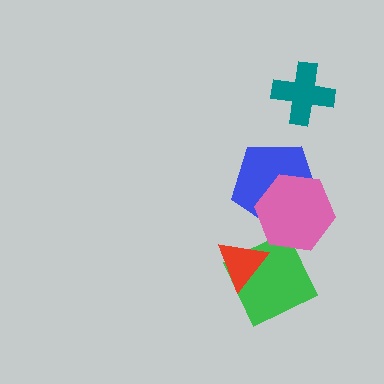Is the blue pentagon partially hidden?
Yes, it is partially covered by another shape.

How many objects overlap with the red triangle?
1 object overlaps with the red triangle.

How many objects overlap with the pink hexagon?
2 objects overlap with the pink hexagon.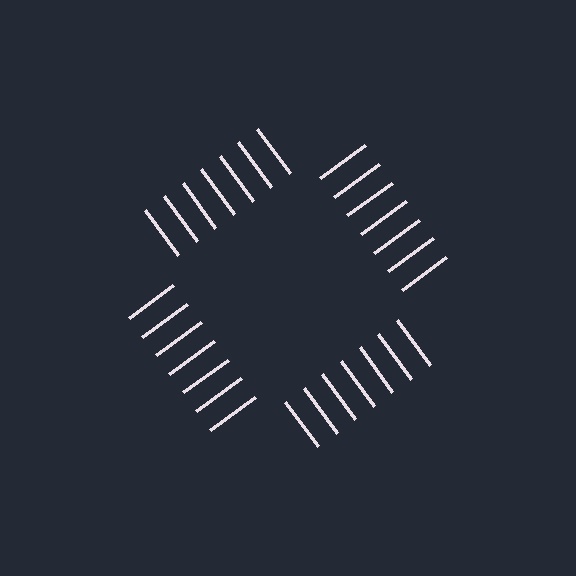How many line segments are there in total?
28 — 7 along each of the 4 edges.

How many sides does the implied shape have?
4 sides — the line-ends trace a square.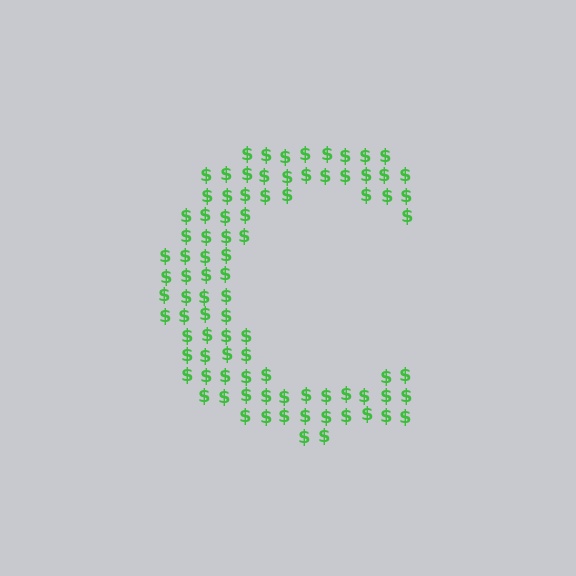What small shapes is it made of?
It is made of small dollar signs.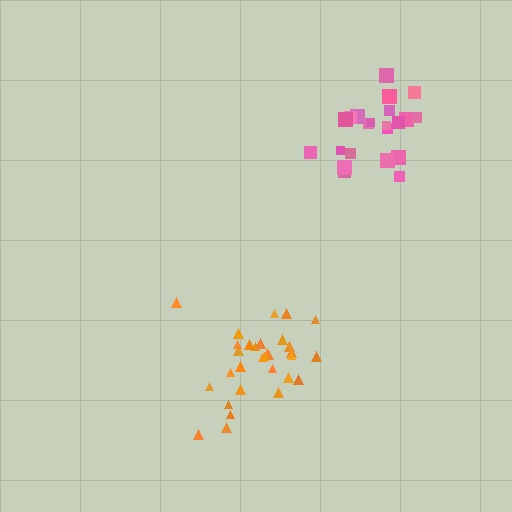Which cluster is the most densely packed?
Pink.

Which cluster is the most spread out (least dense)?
Orange.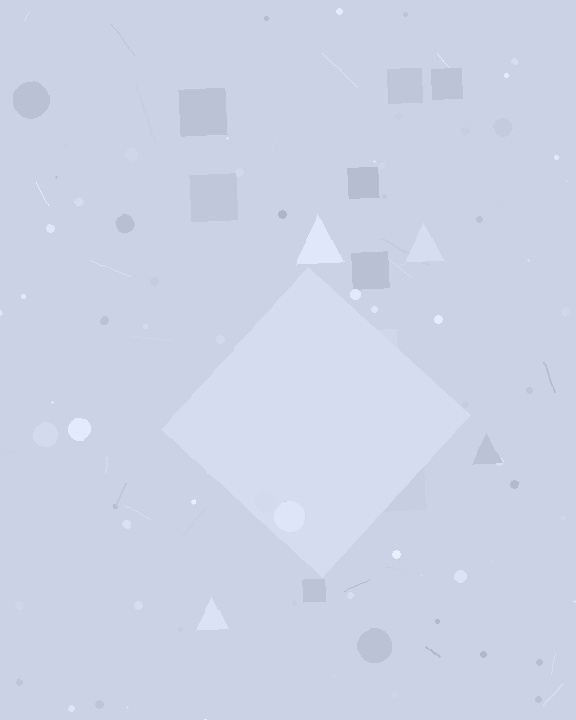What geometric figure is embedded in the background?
A diamond is embedded in the background.